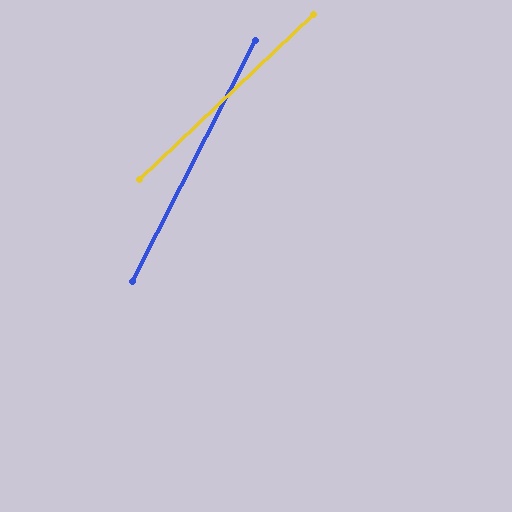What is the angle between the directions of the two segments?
Approximately 19 degrees.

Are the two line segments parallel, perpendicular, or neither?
Neither parallel nor perpendicular — they differ by about 19°.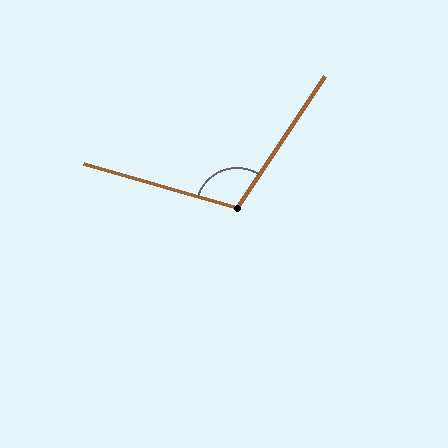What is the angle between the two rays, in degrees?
Approximately 107 degrees.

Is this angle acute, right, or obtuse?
It is obtuse.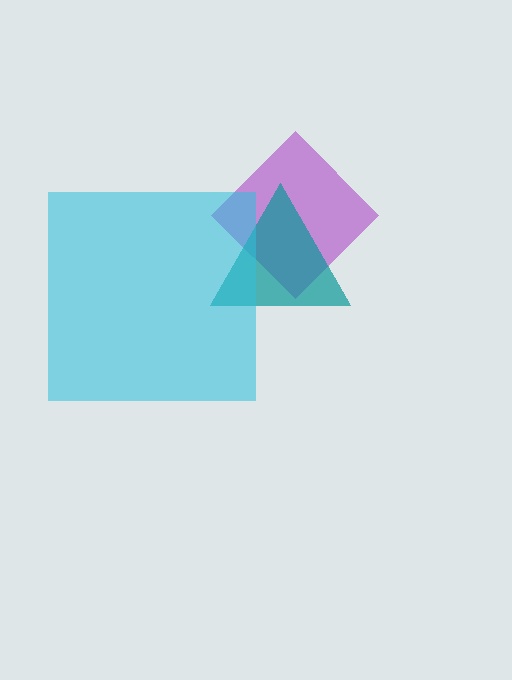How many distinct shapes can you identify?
There are 3 distinct shapes: a purple diamond, a teal triangle, a cyan square.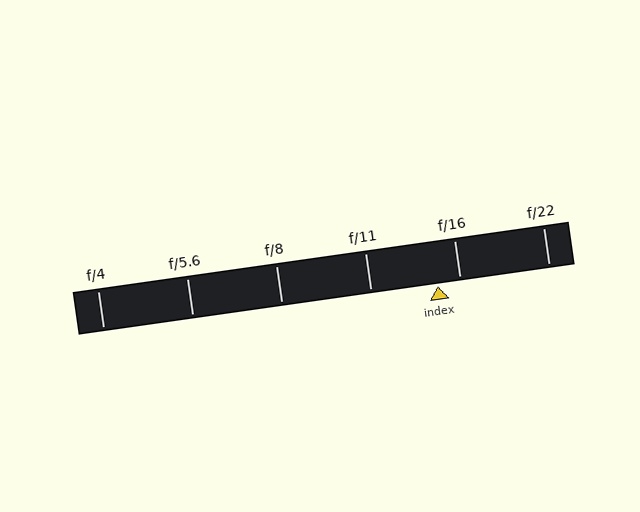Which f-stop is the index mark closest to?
The index mark is closest to f/16.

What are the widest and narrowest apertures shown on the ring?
The widest aperture shown is f/4 and the narrowest is f/22.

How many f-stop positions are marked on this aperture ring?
There are 6 f-stop positions marked.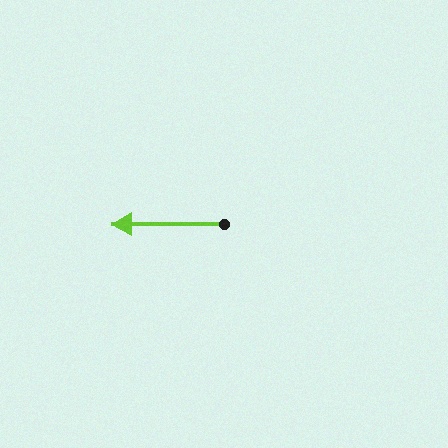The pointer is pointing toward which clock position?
Roughly 9 o'clock.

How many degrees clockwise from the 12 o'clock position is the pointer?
Approximately 270 degrees.